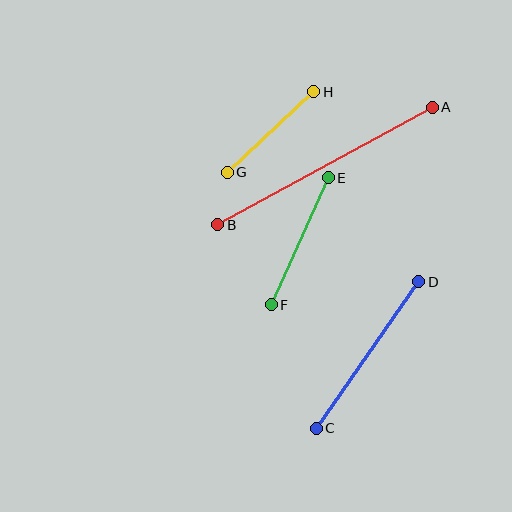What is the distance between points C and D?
The distance is approximately 179 pixels.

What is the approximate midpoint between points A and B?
The midpoint is at approximately (325, 166) pixels.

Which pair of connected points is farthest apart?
Points A and B are farthest apart.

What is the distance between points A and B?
The distance is approximately 244 pixels.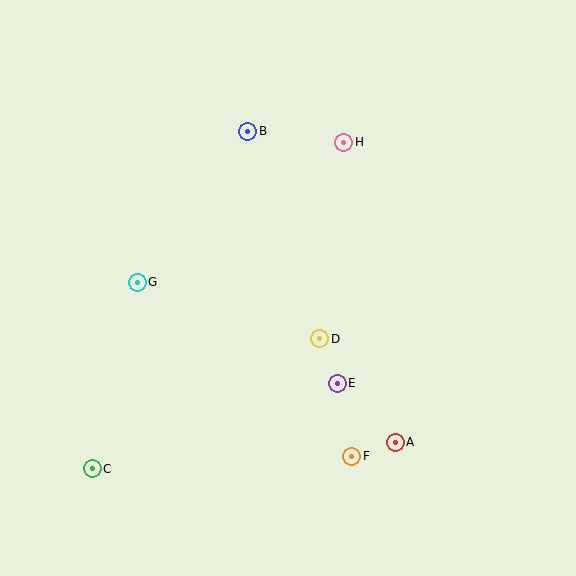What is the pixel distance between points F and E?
The distance between F and E is 74 pixels.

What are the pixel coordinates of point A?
Point A is at (395, 442).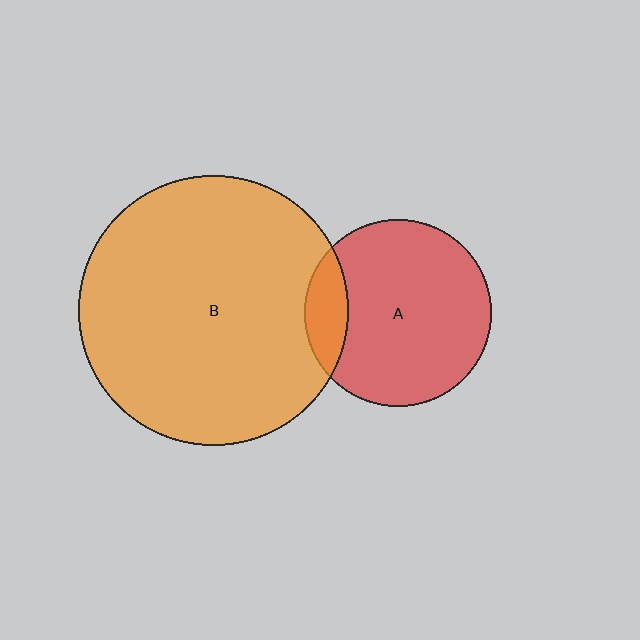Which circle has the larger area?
Circle B (orange).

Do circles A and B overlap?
Yes.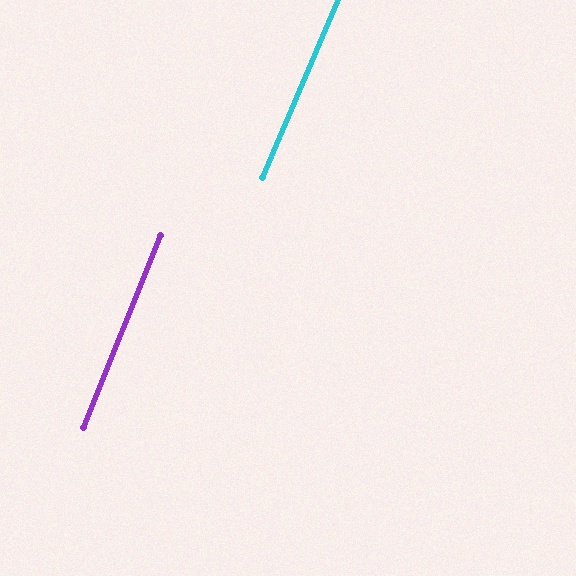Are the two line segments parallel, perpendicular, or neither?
Parallel — their directions differ by only 1.0°.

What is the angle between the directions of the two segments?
Approximately 1 degree.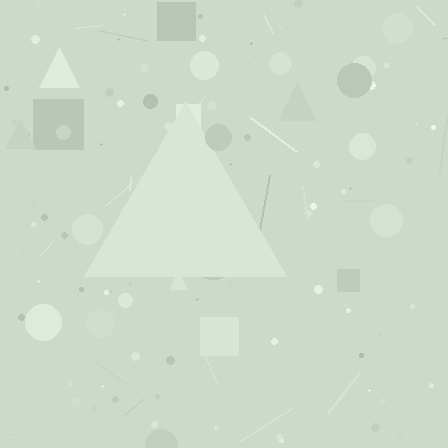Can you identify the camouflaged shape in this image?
The camouflaged shape is a triangle.